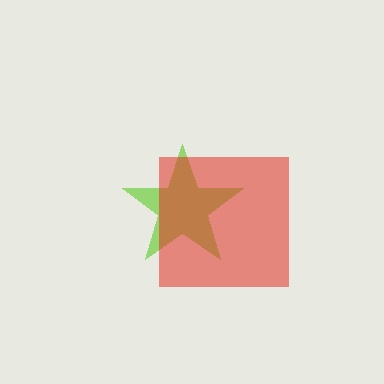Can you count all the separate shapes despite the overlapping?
Yes, there are 2 separate shapes.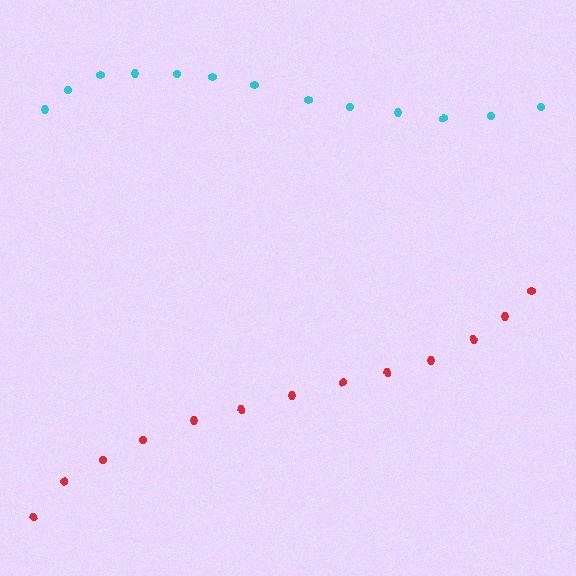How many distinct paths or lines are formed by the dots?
There are 2 distinct paths.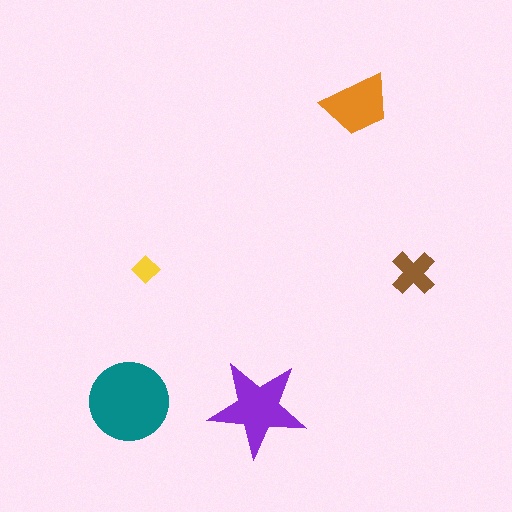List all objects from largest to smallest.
The teal circle, the purple star, the orange trapezoid, the brown cross, the yellow diamond.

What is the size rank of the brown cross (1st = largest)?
4th.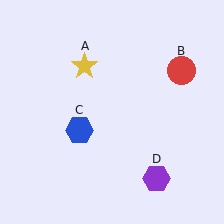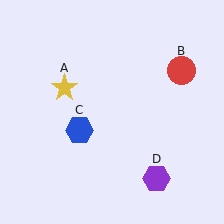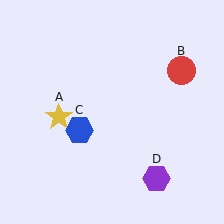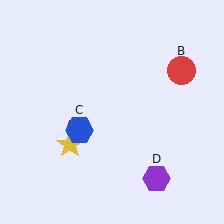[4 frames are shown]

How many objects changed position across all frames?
1 object changed position: yellow star (object A).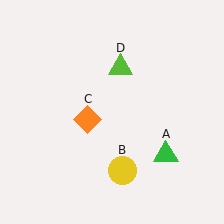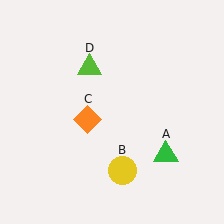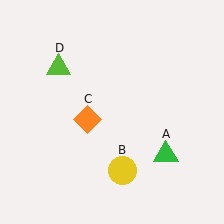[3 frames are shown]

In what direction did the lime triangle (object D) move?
The lime triangle (object D) moved left.